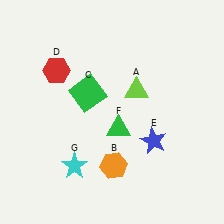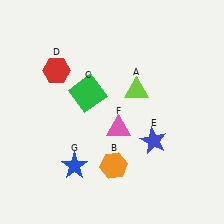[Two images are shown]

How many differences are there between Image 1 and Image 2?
There are 2 differences between the two images.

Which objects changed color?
F changed from green to pink. G changed from cyan to blue.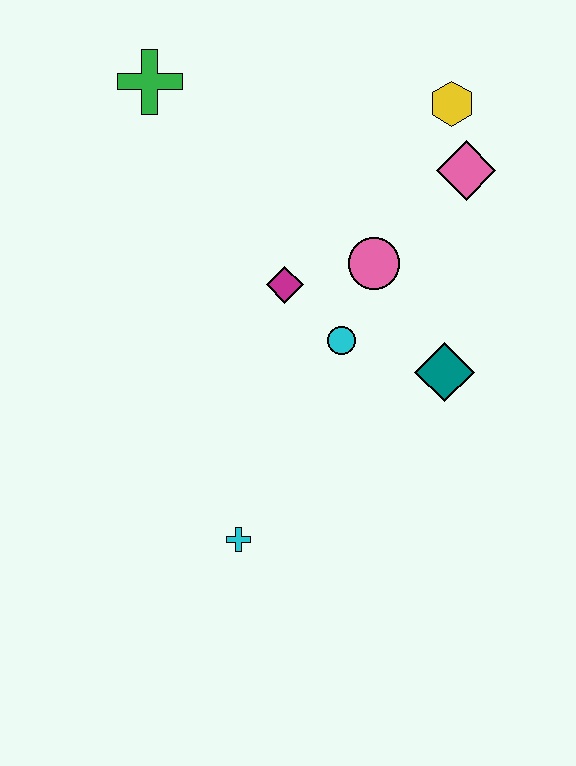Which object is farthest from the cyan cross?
The yellow hexagon is farthest from the cyan cross.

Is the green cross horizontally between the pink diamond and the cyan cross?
No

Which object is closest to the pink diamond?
The yellow hexagon is closest to the pink diamond.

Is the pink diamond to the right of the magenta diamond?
Yes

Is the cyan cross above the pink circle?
No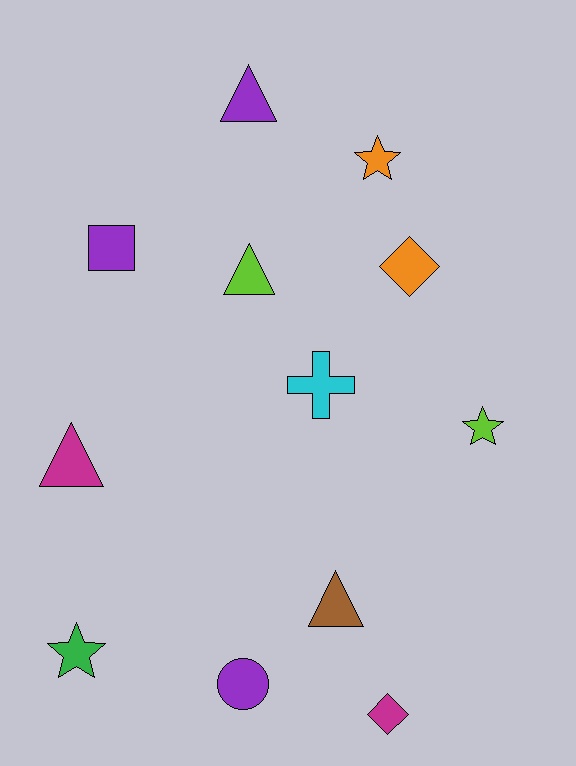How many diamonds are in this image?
There are 2 diamonds.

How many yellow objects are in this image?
There are no yellow objects.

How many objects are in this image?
There are 12 objects.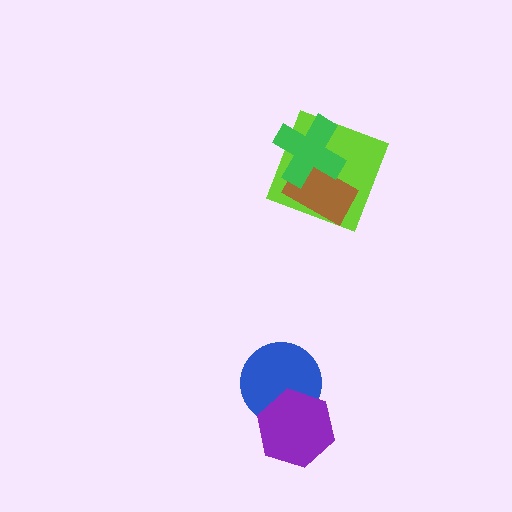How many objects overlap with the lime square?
2 objects overlap with the lime square.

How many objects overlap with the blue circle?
1 object overlaps with the blue circle.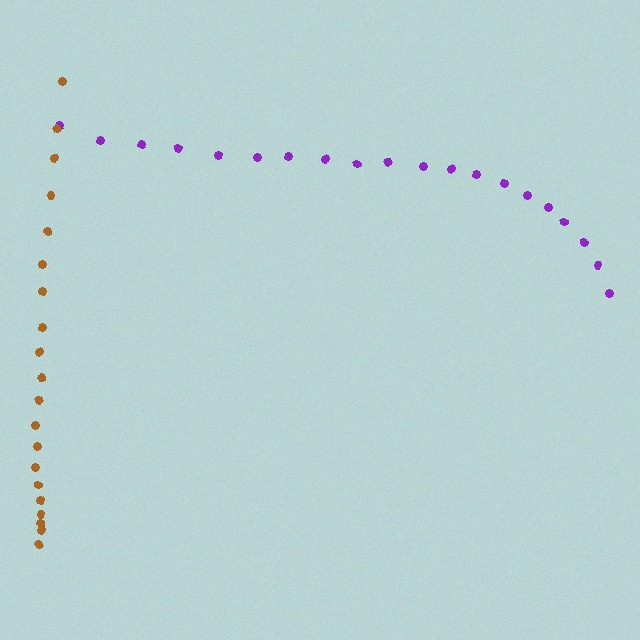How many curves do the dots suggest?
There are 2 distinct paths.